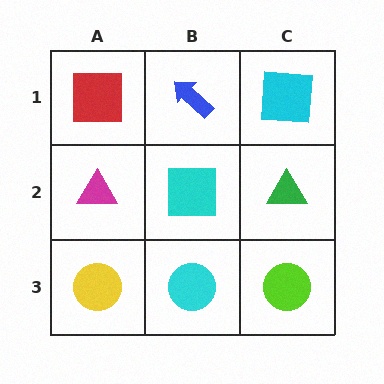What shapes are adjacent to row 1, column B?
A cyan square (row 2, column B), a red square (row 1, column A), a cyan square (row 1, column C).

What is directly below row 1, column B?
A cyan square.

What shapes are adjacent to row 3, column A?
A magenta triangle (row 2, column A), a cyan circle (row 3, column B).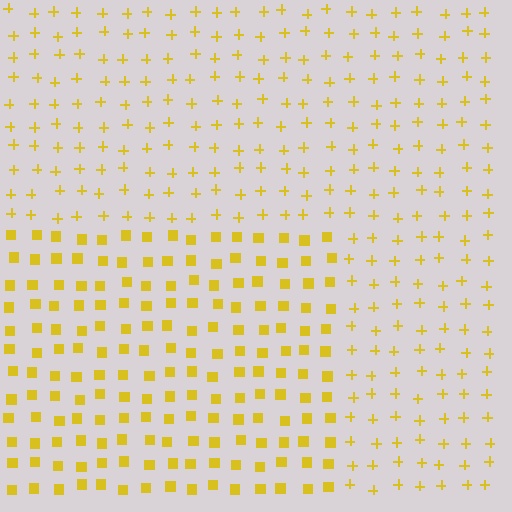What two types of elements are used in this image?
The image uses squares inside the rectangle region and plus signs outside it.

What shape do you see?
I see a rectangle.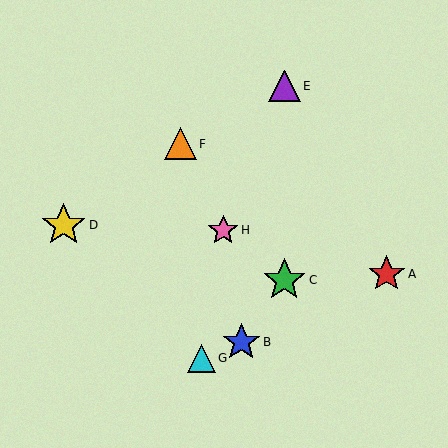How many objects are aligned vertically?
2 objects (C, E) are aligned vertically.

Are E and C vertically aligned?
Yes, both are at x≈284.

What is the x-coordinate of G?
Object G is at x≈201.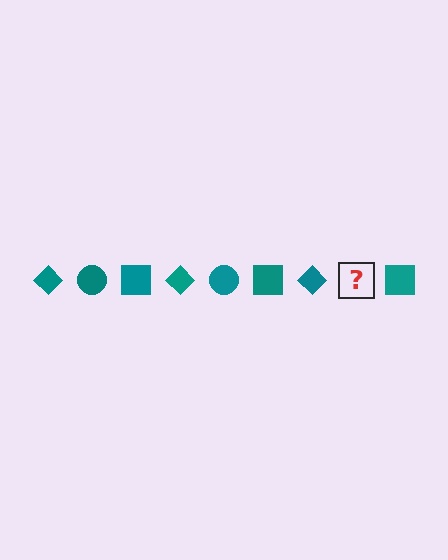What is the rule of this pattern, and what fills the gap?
The rule is that the pattern cycles through diamond, circle, square shapes in teal. The gap should be filled with a teal circle.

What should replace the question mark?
The question mark should be replaced with a teal circle.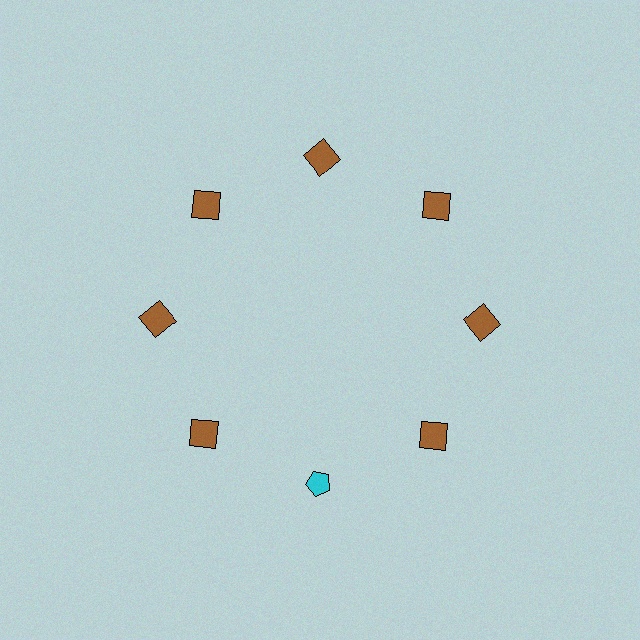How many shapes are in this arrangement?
There are 8 shapes arranged in a ring pattern.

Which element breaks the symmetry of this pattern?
The cyan pentagon at roughly the 6 o'clock position breaks the symmetry. All other shapes are brown squares.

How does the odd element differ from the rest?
It differs in both color (cyan instead of brown) and shape (pentagon instead of square).